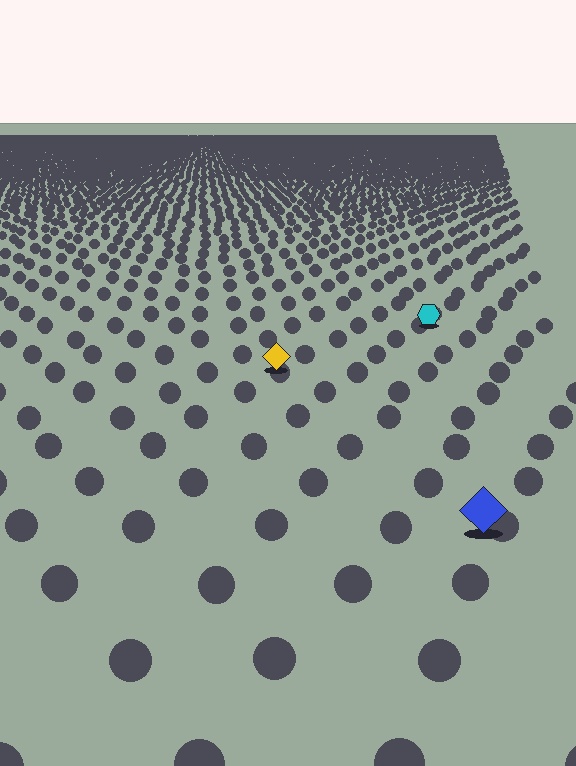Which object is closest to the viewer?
The blue diamond is closest. The texture marks near it are larger and more spread out.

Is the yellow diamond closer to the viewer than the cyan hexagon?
Yes. The yellow diamond is closer — you can tell from the texture gradient: the ground texture is coarser near it.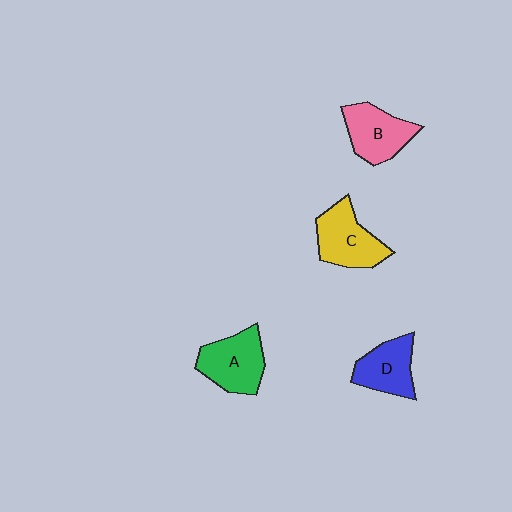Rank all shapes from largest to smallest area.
From largest to smallest: A (green), C (yellow), B (pink), D (blue).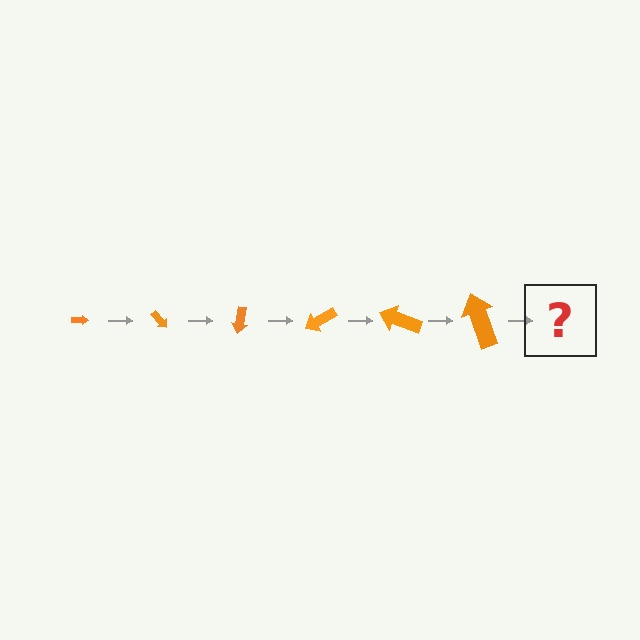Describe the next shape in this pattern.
It should be an arrow, larger than the previous one and rotated 300 degrees from the start.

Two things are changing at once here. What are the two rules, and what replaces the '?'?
The two rules are that the arrow grows larger each step and it rotates 50 degrees each step. The '?' should be an arrow, larger than the previous one and rotated 300 degrees from the start.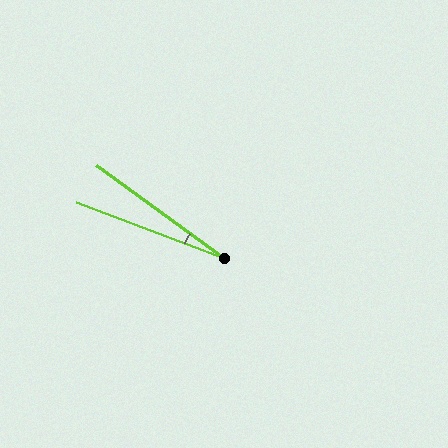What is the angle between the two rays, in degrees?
Approximately 15 degrees.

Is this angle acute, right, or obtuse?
It is acute.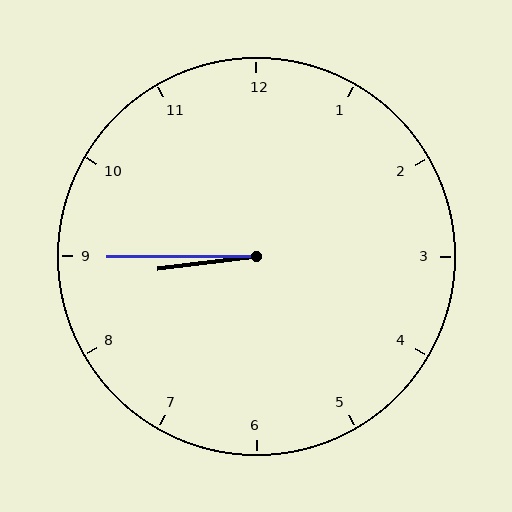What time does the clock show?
8:45.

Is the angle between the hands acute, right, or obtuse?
It is acute.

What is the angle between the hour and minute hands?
Approximately 8 degrees.